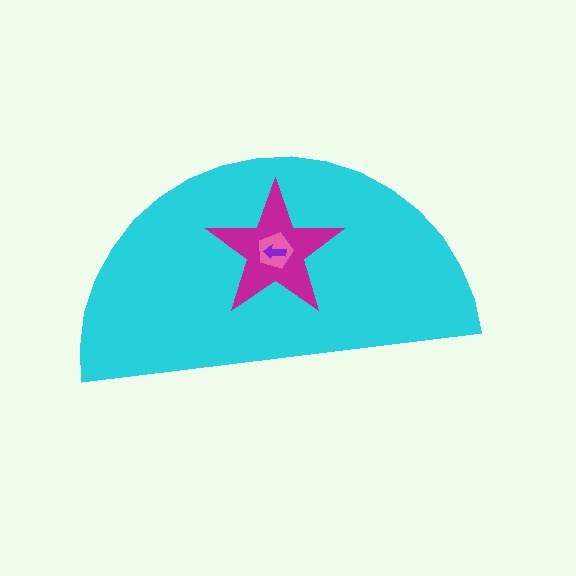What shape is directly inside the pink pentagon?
The purple arrow.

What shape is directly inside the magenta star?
The pink pentagon.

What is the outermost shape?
The cyan semicircle.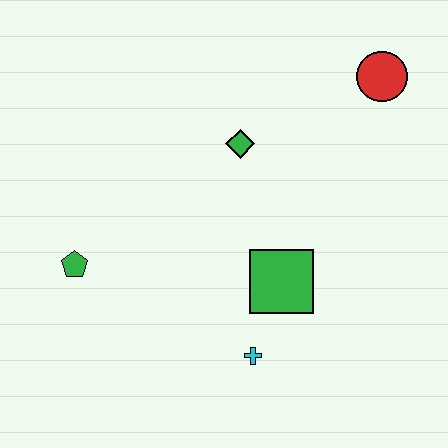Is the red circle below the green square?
No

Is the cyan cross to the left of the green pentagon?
No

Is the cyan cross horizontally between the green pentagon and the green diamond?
No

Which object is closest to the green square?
The cyan cross is closest to the green square.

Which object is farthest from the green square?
The red circle is farthest from the green square.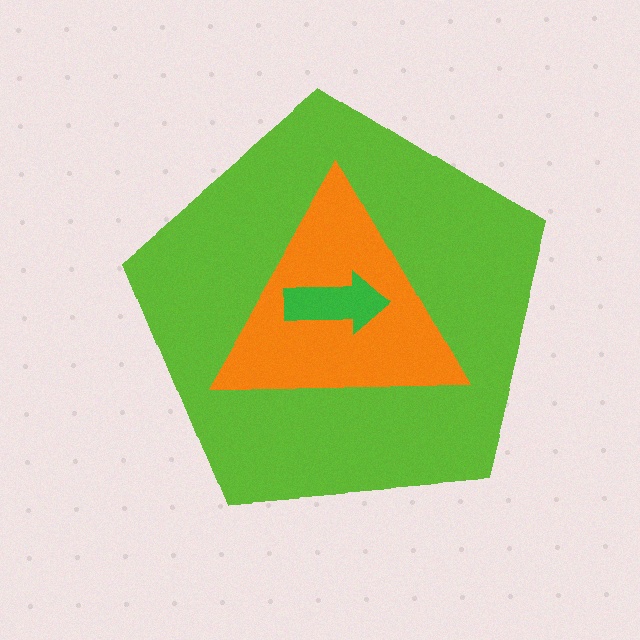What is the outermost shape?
The lime pentagon.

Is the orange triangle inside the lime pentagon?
Yes.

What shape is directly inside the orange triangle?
The green arrow.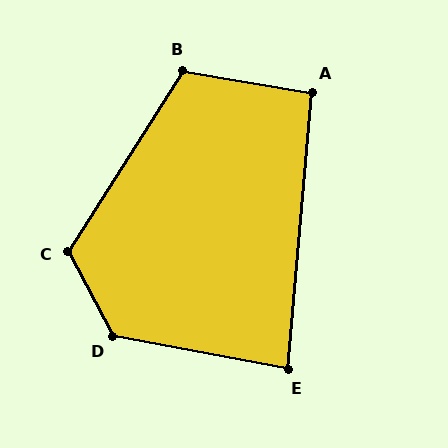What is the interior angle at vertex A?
Approximately 94 degrees (approximately right).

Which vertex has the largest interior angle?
D, at approximately 128 degrees.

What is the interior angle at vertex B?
Approximately 113 degrees (obtuse).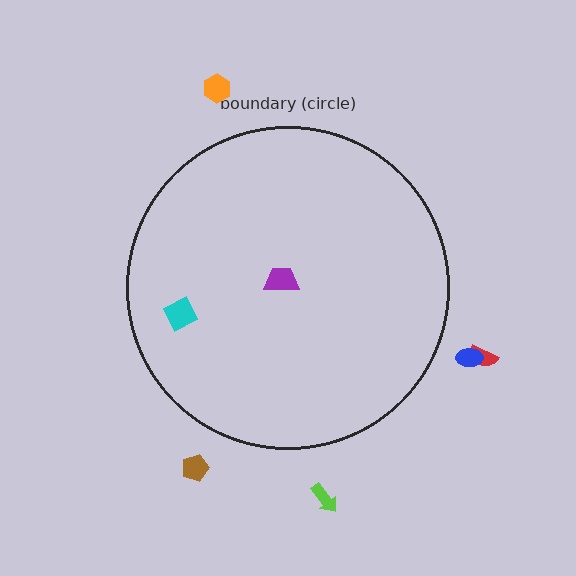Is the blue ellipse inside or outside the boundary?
Outside.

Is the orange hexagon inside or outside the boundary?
Outside.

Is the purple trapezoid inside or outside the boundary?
Inside.